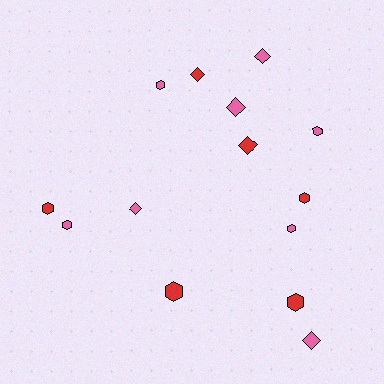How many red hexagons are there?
There are 4 red hexagons.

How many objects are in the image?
There are 14 objects.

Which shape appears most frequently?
Hexagon, with 8 objects.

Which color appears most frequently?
Pink, with 8 objects.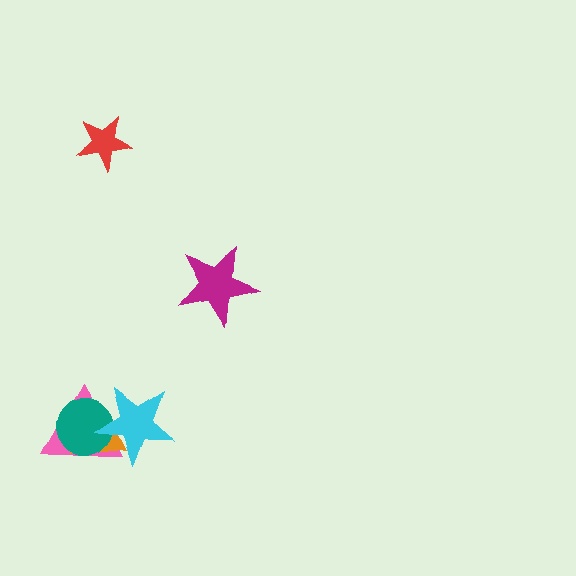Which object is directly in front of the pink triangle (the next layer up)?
The orange triangle is directly in front of the pink triangle.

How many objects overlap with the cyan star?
3 objects overlap with the cyan star.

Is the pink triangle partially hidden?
Yes, it is partially covered by another shape.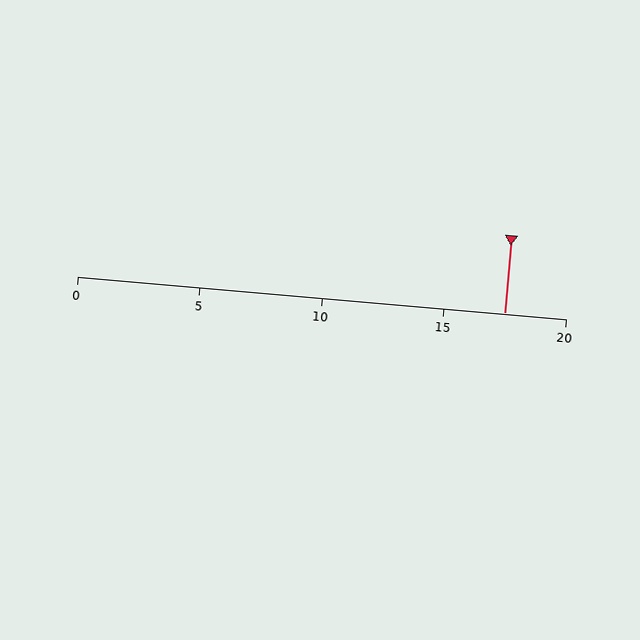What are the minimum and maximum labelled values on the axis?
The axis runs from 0 to 20.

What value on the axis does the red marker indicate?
The marker indicates approximately 17.5.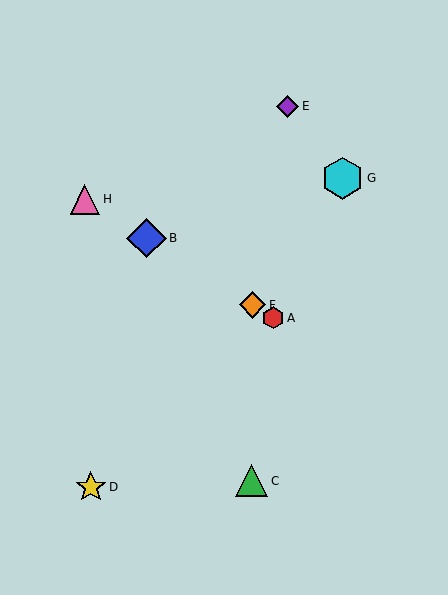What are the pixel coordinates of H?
Object H is at (85, 199).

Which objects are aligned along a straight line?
Objects A, B, F, H are aligned along a straight line.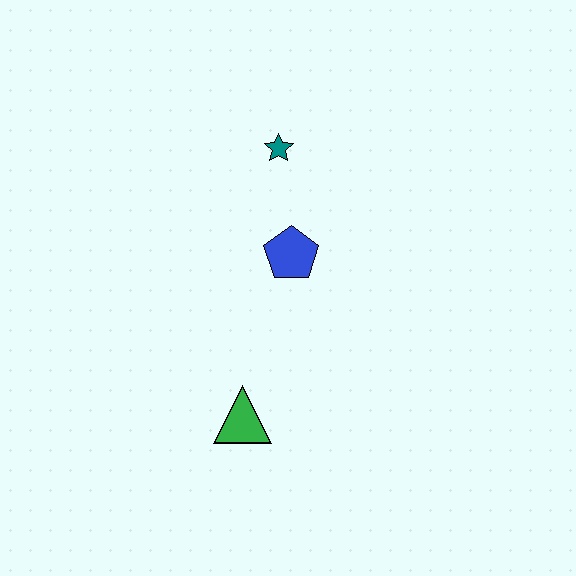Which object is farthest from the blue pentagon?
The green triangle is farthest from the blue pentagon.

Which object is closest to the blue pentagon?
The teal star is closest to the blue pentagon.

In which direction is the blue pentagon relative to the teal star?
The blue pentagon is below the teal star.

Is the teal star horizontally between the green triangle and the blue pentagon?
Yes